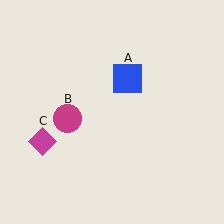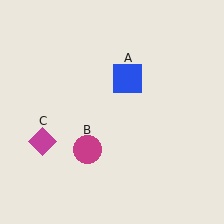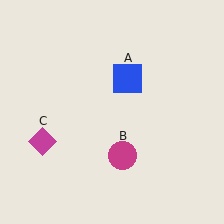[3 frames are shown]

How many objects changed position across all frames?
1 object changed position: magenta circle (object B).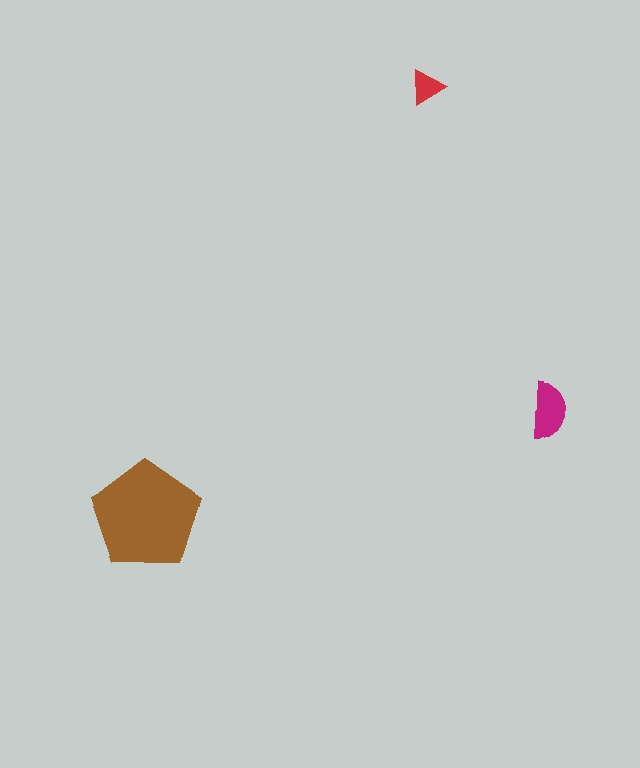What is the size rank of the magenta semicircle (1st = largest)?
2nd.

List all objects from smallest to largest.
The red triangle, the magenta semicircle, the brown pentagon.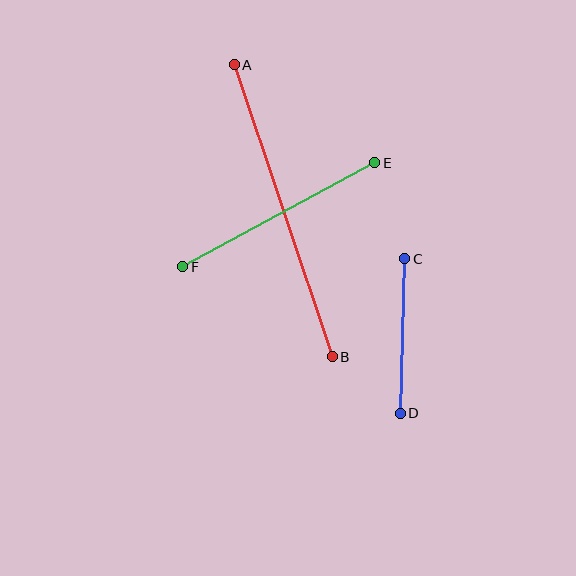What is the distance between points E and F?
The distance is approximately 218 pixels.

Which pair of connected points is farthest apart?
Points A and B are farthest apart.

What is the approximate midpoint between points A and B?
The midpoint is at approximately (283, 211) pixels.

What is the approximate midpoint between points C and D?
The midpoint is at approximately (403, 336) pixels.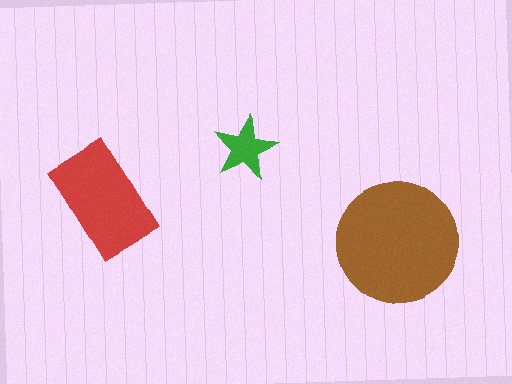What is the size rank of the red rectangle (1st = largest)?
2nd.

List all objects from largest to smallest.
The brown circle, the red rectangle, the green star.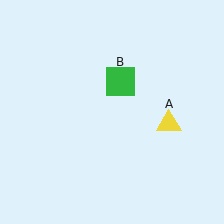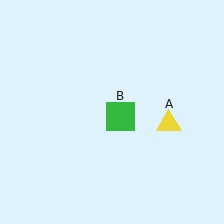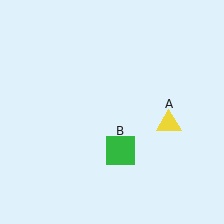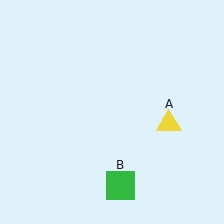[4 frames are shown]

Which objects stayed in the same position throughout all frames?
Yellow triangle (object A) remained stationary.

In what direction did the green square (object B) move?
The green square (object B) moved down.